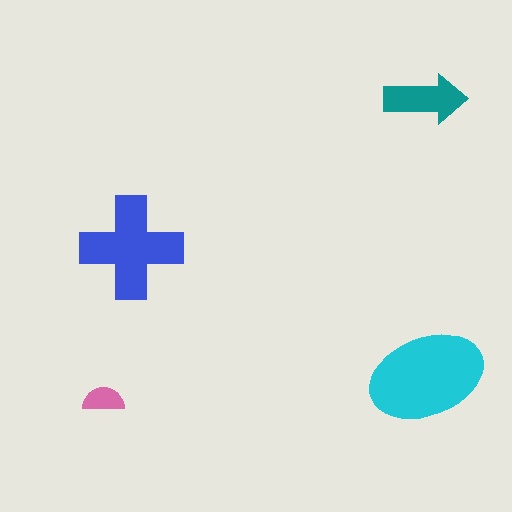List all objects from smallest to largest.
The pink semicircle, the teal arrow, the blue cross, the cyan ellipse.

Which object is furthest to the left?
The pink semicircle is leftmost.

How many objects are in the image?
There are 4 objects in the image.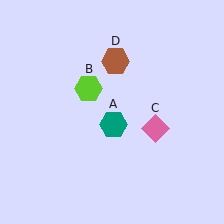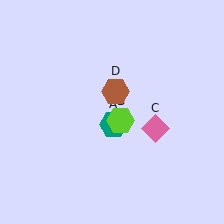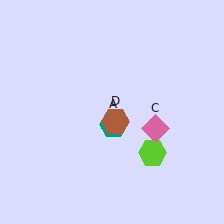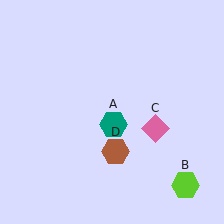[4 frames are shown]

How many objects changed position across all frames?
2 objects changed position: lime hexagon (object B), brown hexagon (object D).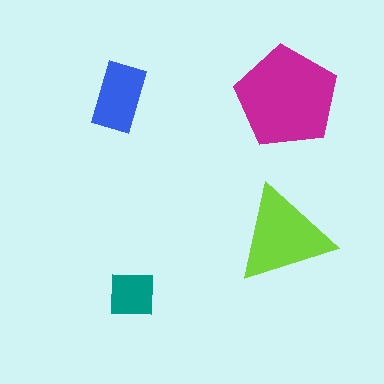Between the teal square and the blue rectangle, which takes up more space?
The blue rectangle.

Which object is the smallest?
The teal square.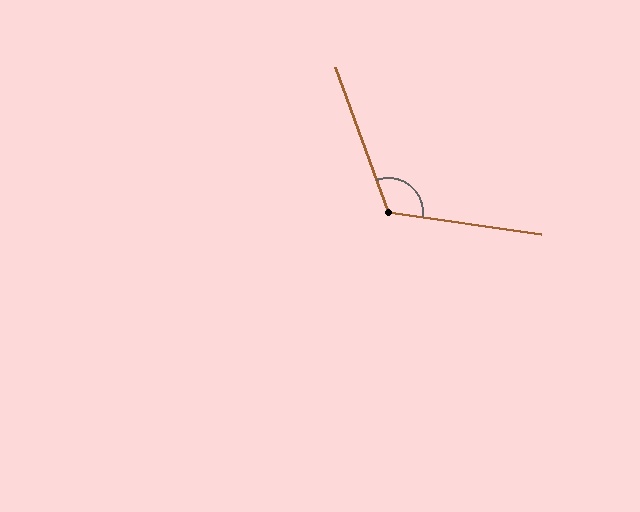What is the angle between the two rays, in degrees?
Approximately 118 degrees.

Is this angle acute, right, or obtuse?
It is obtuse.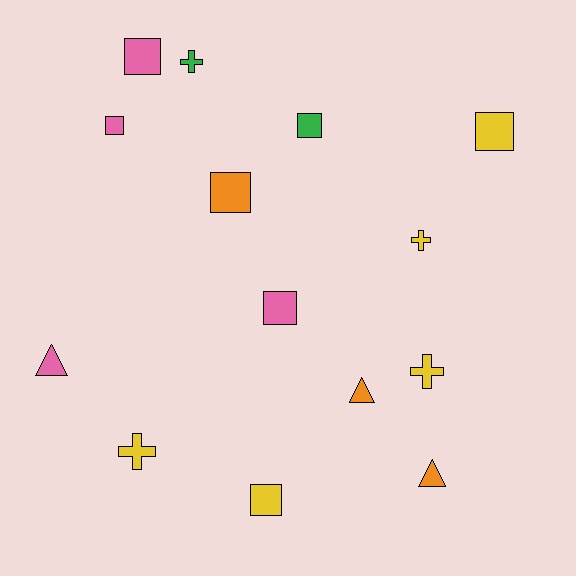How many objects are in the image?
There are 14 objects.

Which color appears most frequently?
Yellow, with 5 objects.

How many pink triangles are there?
There is 1 pink triangle.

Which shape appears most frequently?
Square, with 7 objects.